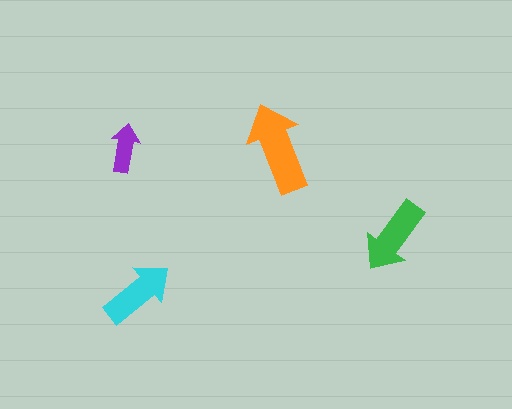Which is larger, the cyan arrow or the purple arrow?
The cyan one.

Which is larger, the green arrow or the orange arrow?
The orange one.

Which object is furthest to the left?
The purple arrow is leftmost.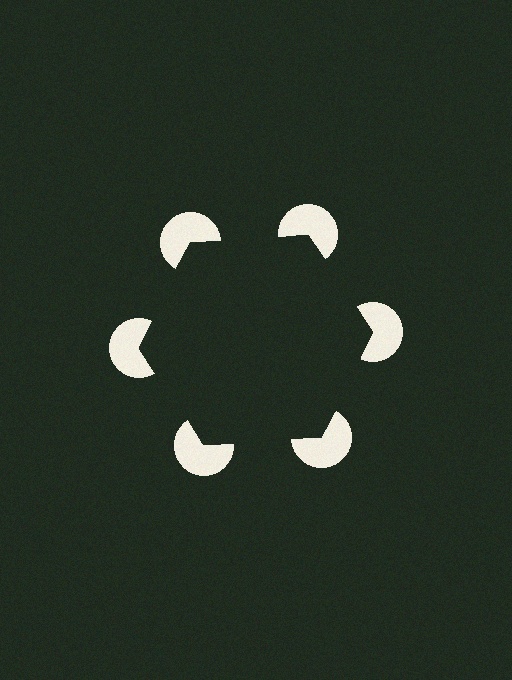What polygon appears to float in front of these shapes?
An illusory hexagon — its edges are inferred from the aligned wedge cuts in the pac-man discs, not physically drawn.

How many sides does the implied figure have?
6 sides.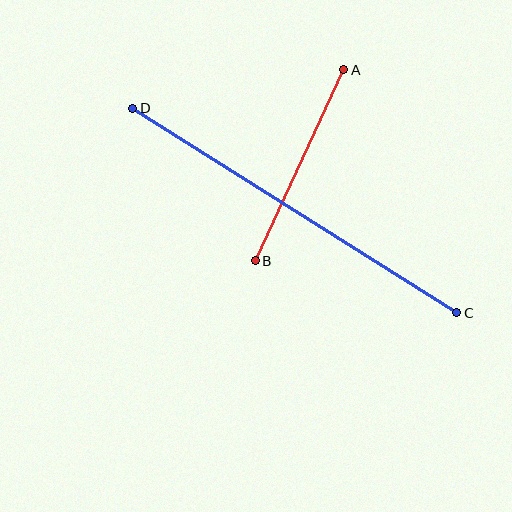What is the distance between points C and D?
The distance is approximately 383 pixels.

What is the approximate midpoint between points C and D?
The midpoint is at approximately (295, 210) pixels.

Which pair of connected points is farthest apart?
Points C and D are farthest apart.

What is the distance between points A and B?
The distance is approximately 210 pixels.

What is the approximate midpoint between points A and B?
The midpoint is at approximately (300, 165) pixels.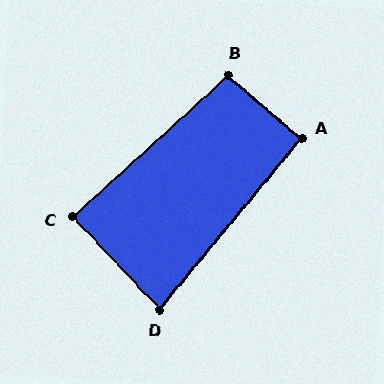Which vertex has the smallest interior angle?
D, at approximately 83 degrees.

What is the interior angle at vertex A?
Approximately 91 degrees (approximately right).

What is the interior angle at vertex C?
Approximately 89 degrees (approximately right).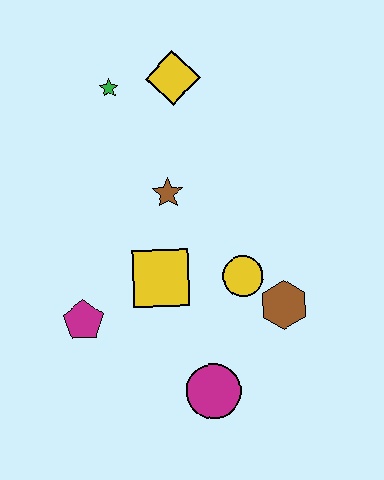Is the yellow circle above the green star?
No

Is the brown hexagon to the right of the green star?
Yes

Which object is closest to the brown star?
The yellow square is closest to the brown star.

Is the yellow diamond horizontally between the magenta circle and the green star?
Yes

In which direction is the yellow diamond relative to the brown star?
The yellow diamond is above the brown star.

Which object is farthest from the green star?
The magenta circle is farthest from the green star.